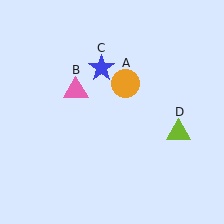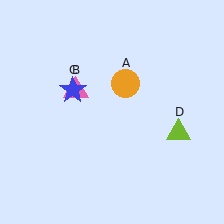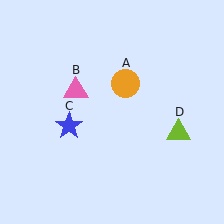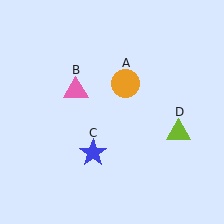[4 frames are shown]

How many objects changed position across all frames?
1 object changed position: blue star (object C).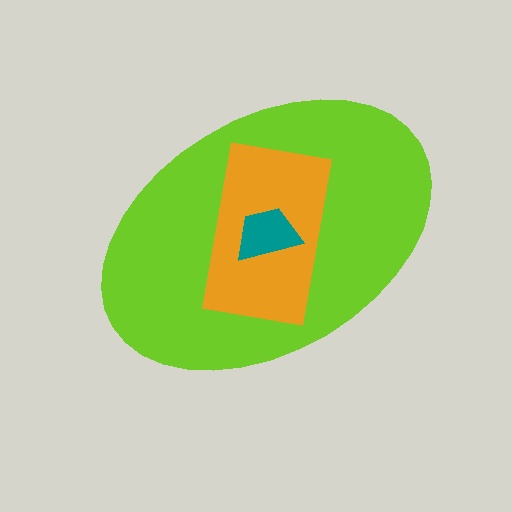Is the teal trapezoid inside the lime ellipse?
Yes.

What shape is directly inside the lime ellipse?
The orange rectangle.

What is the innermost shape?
The teal trapezoid.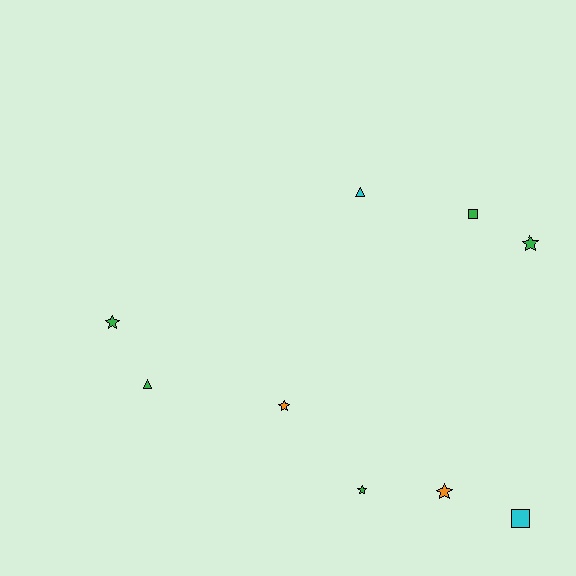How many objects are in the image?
There are 9 objects.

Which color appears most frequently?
Green, with 5 objects.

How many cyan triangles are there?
There is 1 cyan triangle.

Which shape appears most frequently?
Star, with 5 objects.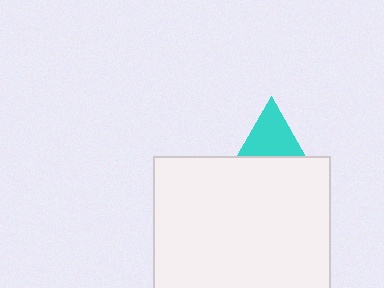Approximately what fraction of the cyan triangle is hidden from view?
Roughly 59% of the cyan triangle is hidden behind the white rectangle.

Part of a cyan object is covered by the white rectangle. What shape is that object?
It is a triangle.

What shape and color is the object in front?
The object in front is a white rectangle.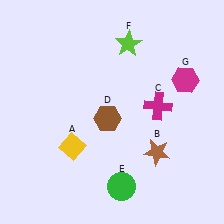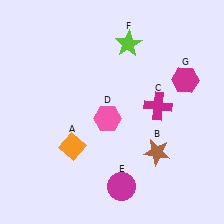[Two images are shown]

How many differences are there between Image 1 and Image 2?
There are 3 differences between the two images.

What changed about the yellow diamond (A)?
In Image 1, A is yellow. In Image 2, it changed to orange.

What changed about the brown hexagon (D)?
In Image 1, D is brown. In Image 2, it changed to pink.